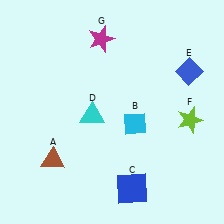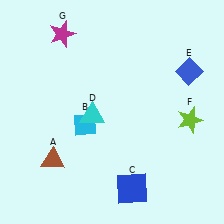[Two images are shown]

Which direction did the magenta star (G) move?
The magenta star (G) moved left.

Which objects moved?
The objects that moved are: the cyan diamond (B), the magenta star (G).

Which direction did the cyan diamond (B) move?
The cyan diamond (B) moved left.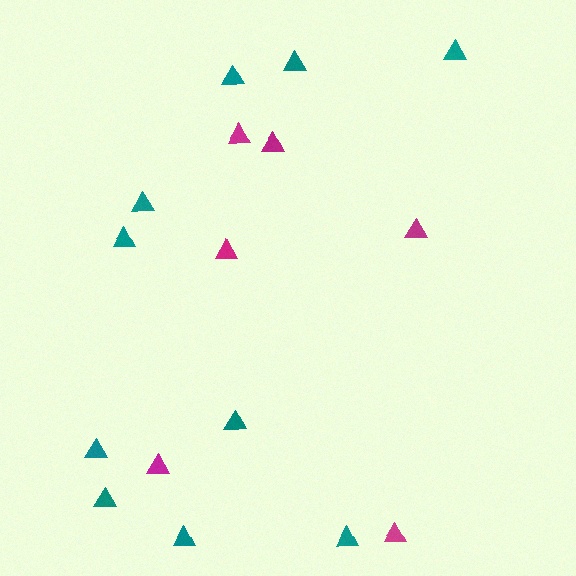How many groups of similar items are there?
There are 2 groups: one group of teal triangles (10) and one group of magenta triangles (6).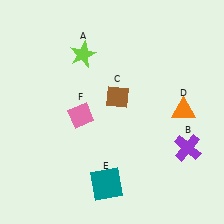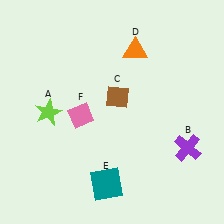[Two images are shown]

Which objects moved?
The objects that moved are: the lime star (A), the orange triangle (D).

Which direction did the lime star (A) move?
The lime star (A) moved down.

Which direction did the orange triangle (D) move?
The orange triangle (D) moved up.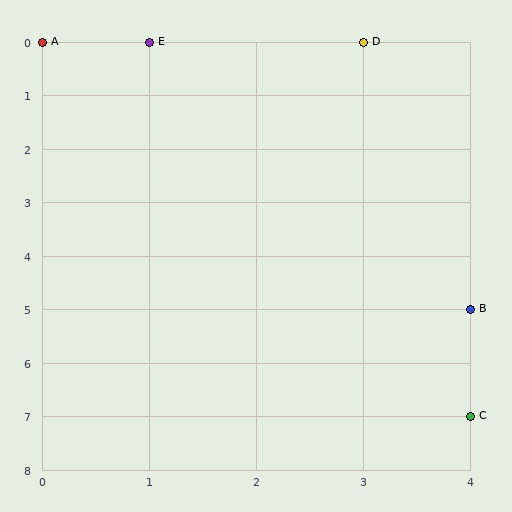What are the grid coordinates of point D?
Point D is at grid coordinates (3, 0).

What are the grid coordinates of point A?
Point A is at grid coordinates (0, 0).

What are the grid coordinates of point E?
Point E is at grid coordinates (1, 0).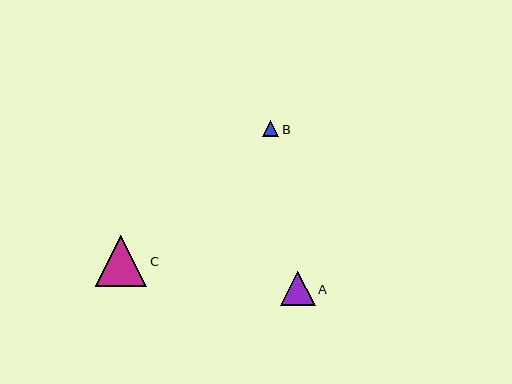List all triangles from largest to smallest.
From largest to smallest: C, A, B.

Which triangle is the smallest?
Triangle B is the smallest with a size of approximately 16 pixels.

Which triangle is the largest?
Triangle C is the largest with a size of approximately 51 pixels.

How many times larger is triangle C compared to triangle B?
Triangle C is approximately 3.1 times the size of triangle B.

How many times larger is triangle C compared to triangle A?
Triangle C is approximately 1.5 times the size of triangle A.